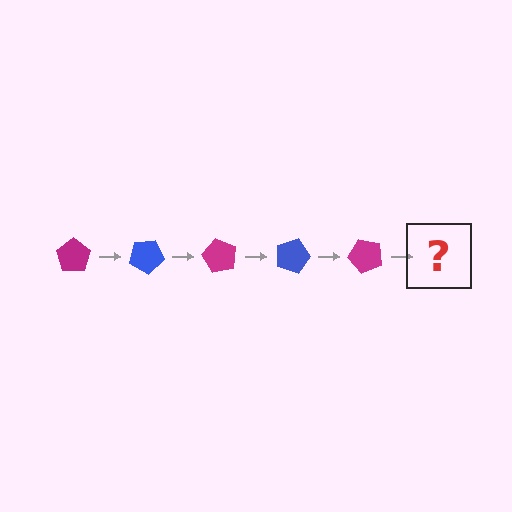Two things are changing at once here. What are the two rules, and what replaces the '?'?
The two rules are that it rotates 30 degrees each step and the color cycles through magenta and blue. The '?' should be a blue pentagon, rotated 150 degrees from the start.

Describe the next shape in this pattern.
It should be a blue pentagon, rotated 150 degrees from the start.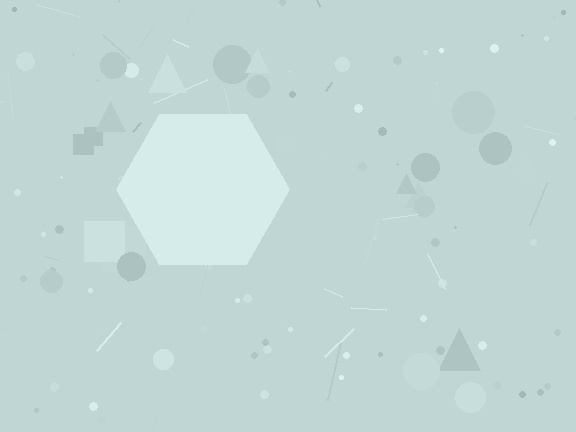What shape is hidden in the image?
A hexagon is hidden in the image.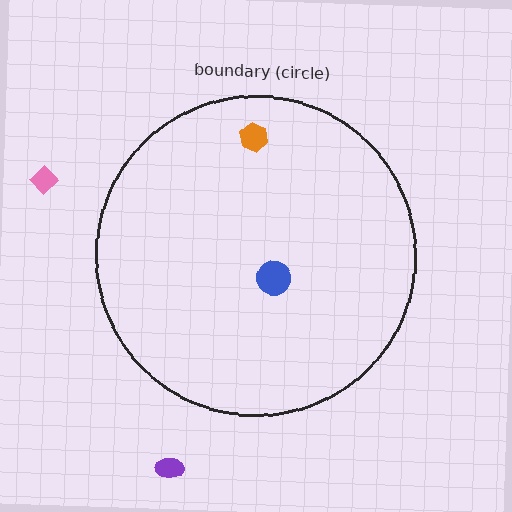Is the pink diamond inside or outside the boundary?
Outside.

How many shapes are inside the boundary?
2 inside, 2 outside.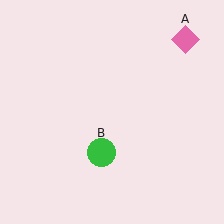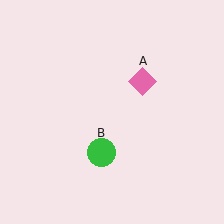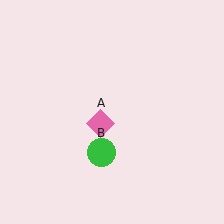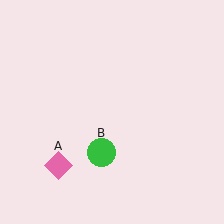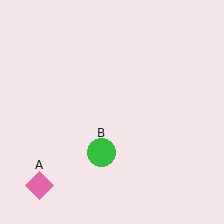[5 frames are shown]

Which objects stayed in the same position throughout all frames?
Green circle (object B) remained stationary.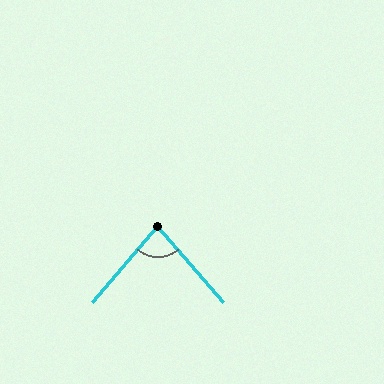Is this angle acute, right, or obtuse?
It is acute.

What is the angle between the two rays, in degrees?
Approximately 82 degrees.